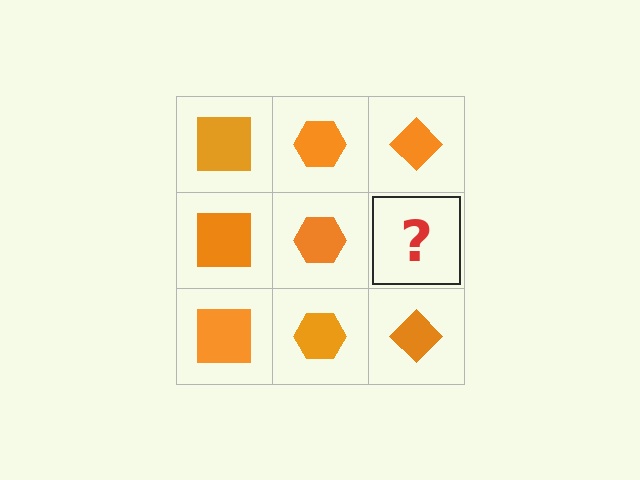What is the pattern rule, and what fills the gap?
The rule is that each column has a consistent shape. The gap should be filled with an orange diamond.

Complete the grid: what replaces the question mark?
The question mark should be replaced with an orange diamond.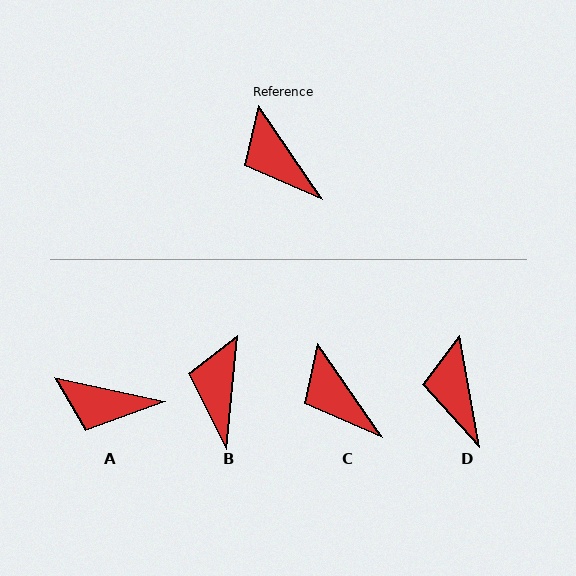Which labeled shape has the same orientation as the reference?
C.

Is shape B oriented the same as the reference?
No, it is off by about 40 degrees.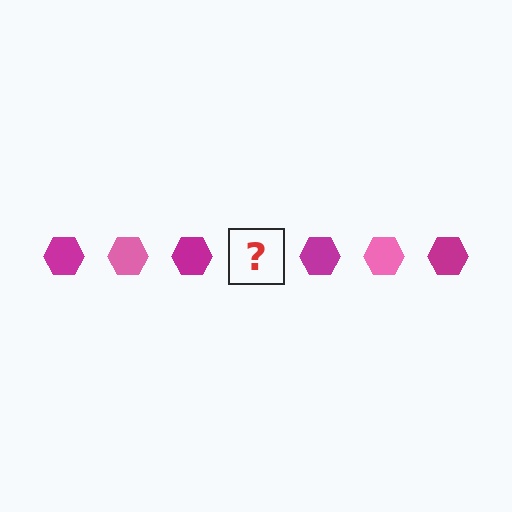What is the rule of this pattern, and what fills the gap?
The rule is that the pattern cycles through magenta, pink hexagons. The gap should be filled with a pink hexagon.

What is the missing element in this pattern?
The missing element is a pink hexagon.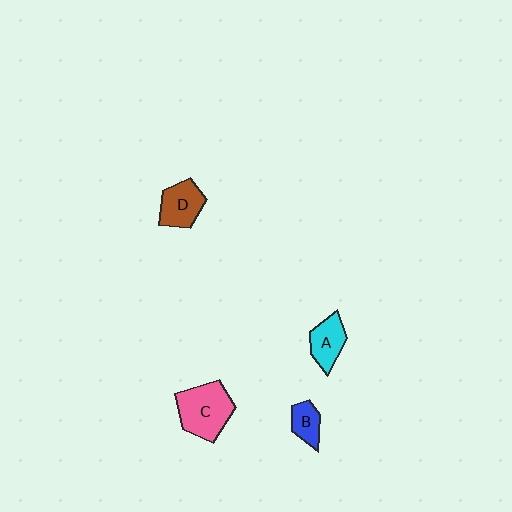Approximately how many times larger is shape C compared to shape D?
Approximately 1.4 times.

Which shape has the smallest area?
Shape B (blue).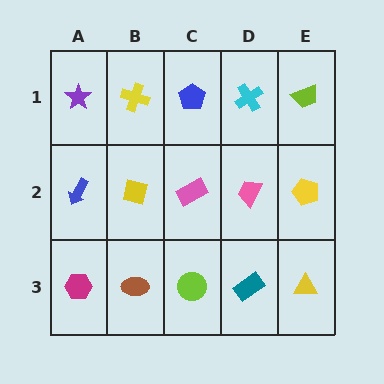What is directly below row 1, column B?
A yellow square.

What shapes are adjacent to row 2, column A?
A purple star (row 1, column A), a magenta hexagon (row 3, column A), a yellow square (row 2, column B).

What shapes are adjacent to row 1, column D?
A pink trapezoid (row 2, column D), a blue pentagon (row 1, column C), a lime trapezoid (row 1, column E).